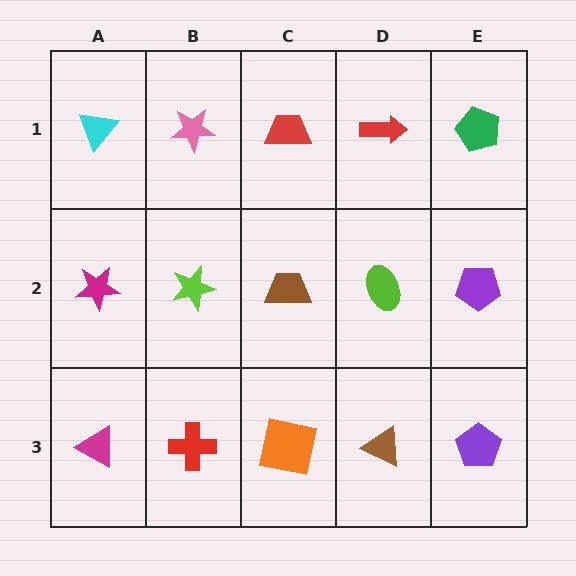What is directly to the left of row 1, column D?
A red trapezoid.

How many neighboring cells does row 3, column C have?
3.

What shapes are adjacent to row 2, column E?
A green pentagon (row 1, column E), a purple pentagon (row 3, column E), a lime ellipse (row 2, column D).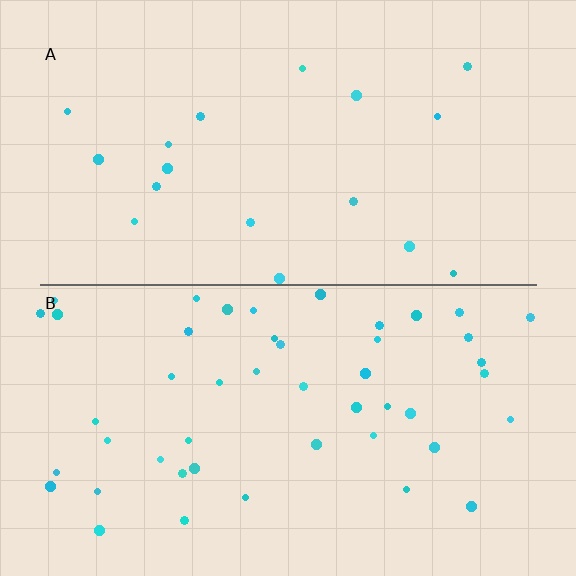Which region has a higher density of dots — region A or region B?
B (the bottom).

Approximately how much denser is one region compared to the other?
Approximately 2.7× — region B over region A.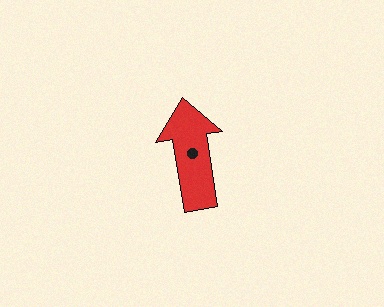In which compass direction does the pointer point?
North.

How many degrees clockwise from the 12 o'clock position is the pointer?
Approximately 351 degrees.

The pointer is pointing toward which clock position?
Roughly 12 o'clock.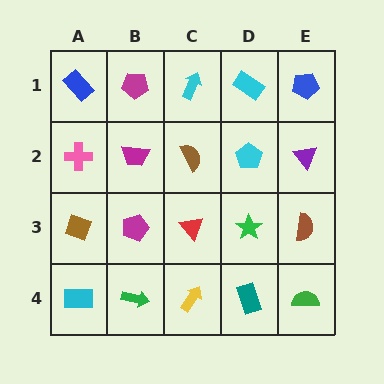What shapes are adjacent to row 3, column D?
A cyan pentagon (row 2, column D), a teal rectangle (row 4, column D), a red triangle (row 3, column C), a brown semicircle (row 3, column E).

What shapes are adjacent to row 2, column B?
A magenta pentagon (row 1, column B), a magenta pentagon (row 3, column B), a pink cross (row 2, column A), a brown semicircle (row 2, column C).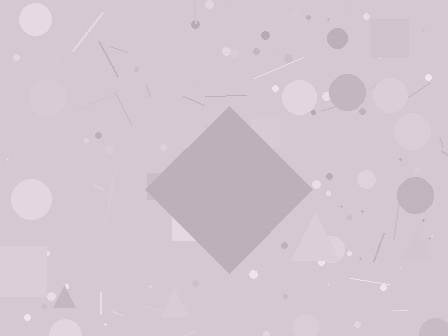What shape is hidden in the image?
A diamond is hidden in the image.